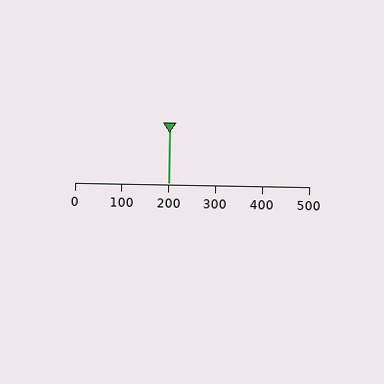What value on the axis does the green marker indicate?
The marker indicates approximately 200.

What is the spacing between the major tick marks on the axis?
The major ticks are spaced 100 apart.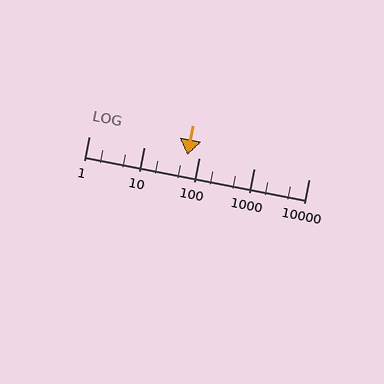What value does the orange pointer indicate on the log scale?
The pointer indicates approximately 63.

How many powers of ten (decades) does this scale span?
The scale spans 4 decades, from 1 to 10000.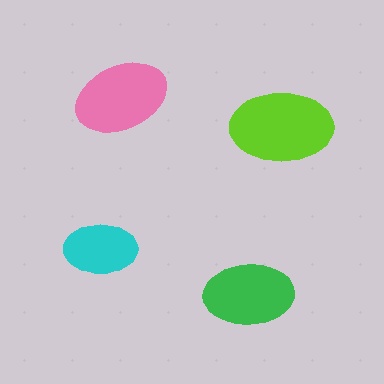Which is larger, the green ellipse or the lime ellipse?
The lime one.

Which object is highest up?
The pink ellipse is topmost.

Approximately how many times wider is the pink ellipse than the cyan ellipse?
About 1.5 times wider.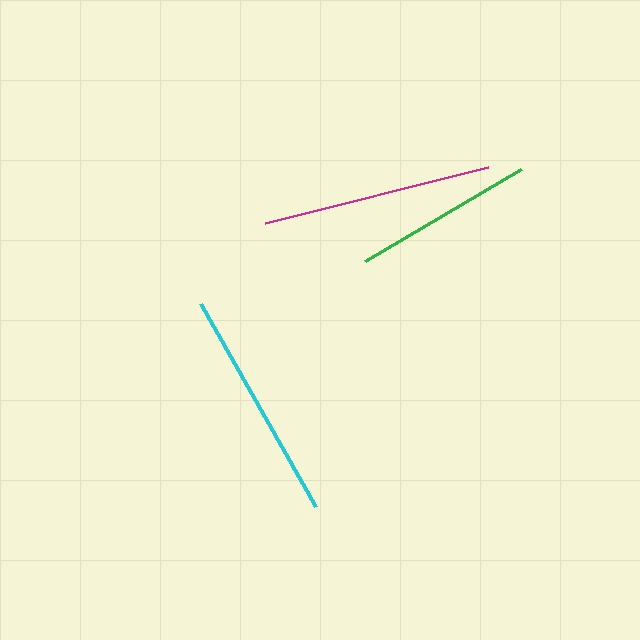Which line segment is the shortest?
The green line is the shortest at approximately 181 pixels.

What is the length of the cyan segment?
The cyan segment is approximately 234 pixels long.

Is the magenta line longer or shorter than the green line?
The magenta line is longer than the green line.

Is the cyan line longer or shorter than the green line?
The cyan line is longer than the green line.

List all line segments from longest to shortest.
From longest to shortest: cyan, magenta, green.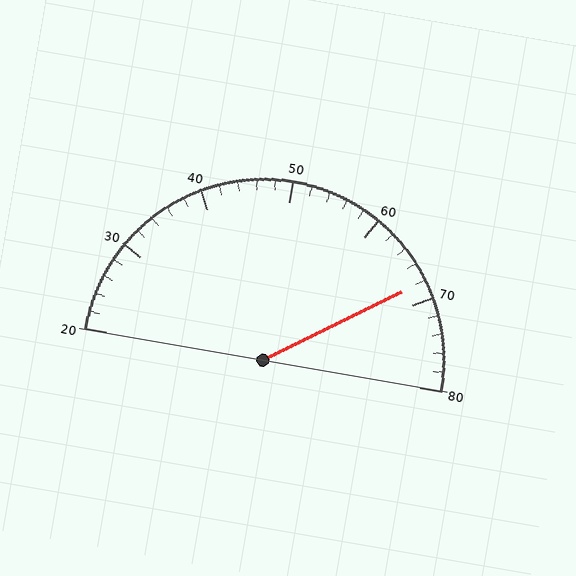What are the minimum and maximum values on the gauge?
The gauge ranges from 20 to 80.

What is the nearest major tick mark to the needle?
The nearest major tick mark is 70.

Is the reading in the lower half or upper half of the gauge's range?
The reading is in the upper half of the range (20 to 80).